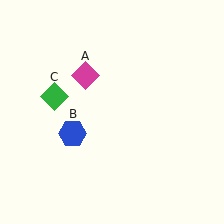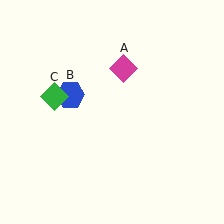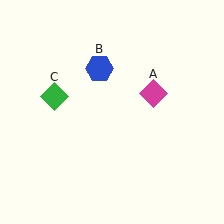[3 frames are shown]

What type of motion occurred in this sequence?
The magenta diamond (object A), blue hexagon (object B) rotated clockwise around the center of the scene.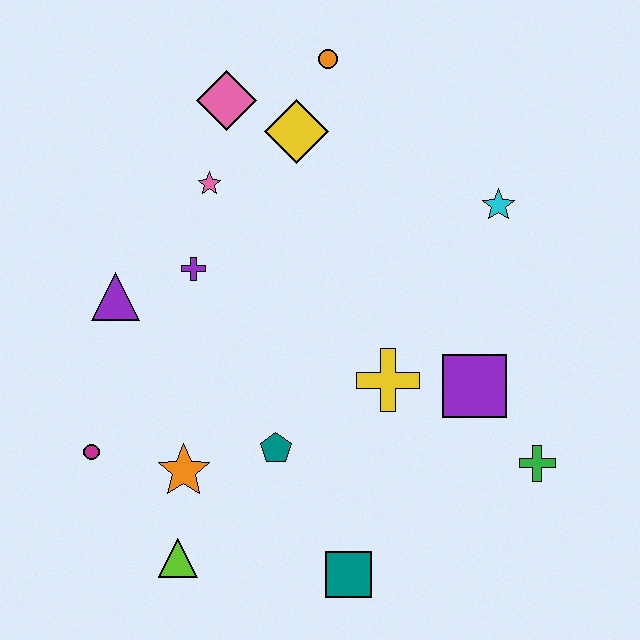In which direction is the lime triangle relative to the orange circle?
The lime triangle is below the orange circle.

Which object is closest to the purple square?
The yellow cross is closest to the purple square.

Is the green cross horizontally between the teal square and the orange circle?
No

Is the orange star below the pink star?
Yes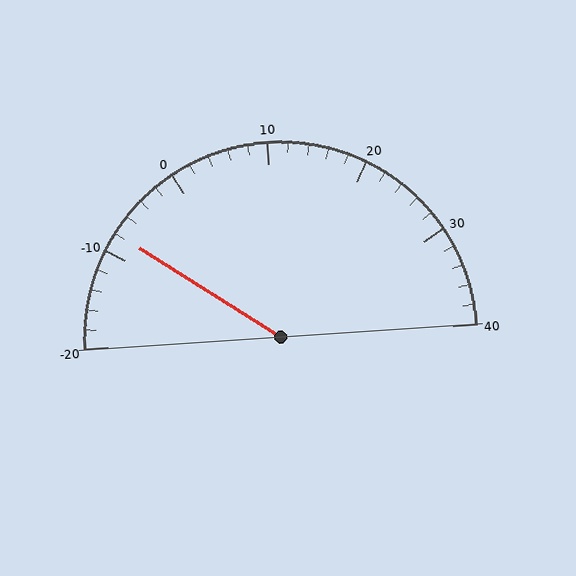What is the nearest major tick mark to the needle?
The nearest major tick mark is -10.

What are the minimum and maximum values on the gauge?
The gauge ranges from -20 to 40.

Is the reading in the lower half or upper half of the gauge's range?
The reading is in the lower half of the range (-20 to 40).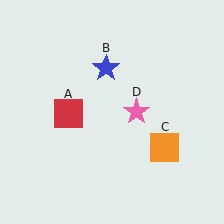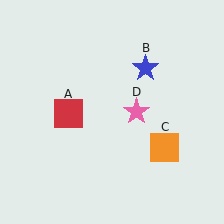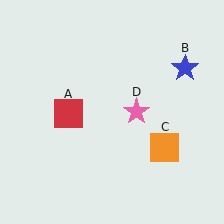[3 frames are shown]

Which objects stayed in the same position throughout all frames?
Red square (object A) and orange square (object C) and pink star (object D) remained stationary.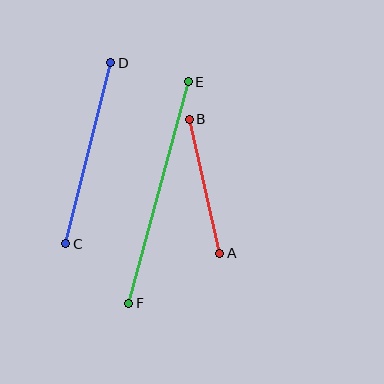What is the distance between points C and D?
The distance is approximately 187 pixels.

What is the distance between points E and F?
The distance is approximately 229 pixels.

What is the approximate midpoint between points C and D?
The midpoint is at approximately (88, 153) pixels.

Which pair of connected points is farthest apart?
Points E and F are farthest apart.